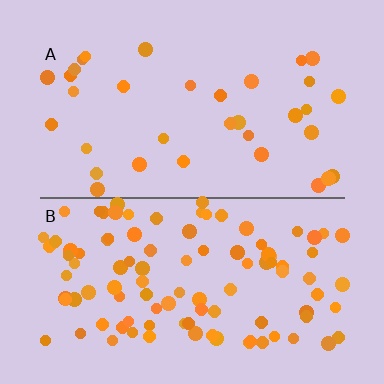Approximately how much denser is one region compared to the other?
Approximately 2.9× — region B over region A.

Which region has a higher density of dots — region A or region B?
B (the bottom).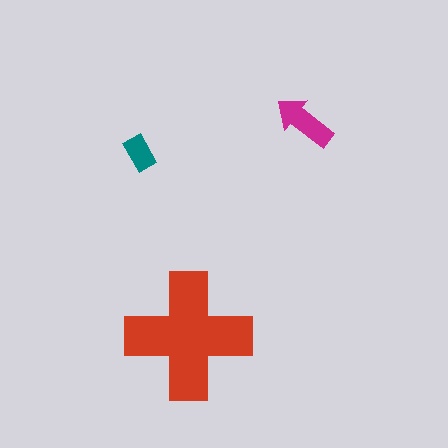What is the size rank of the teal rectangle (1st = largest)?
3rd.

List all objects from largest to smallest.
The red cross, the magenta arrow, the teal rectangle.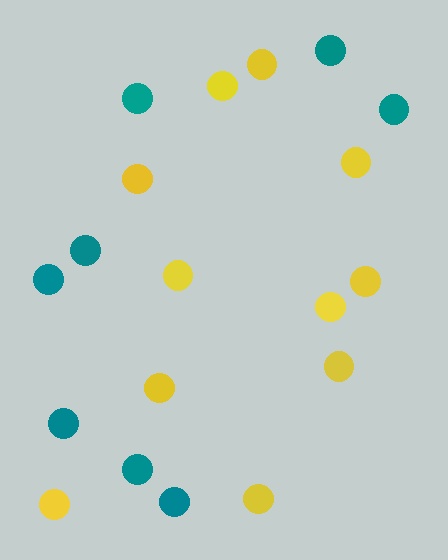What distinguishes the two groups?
There are 2 groups: one group of teal circles (8) and one group of yellow circles (11).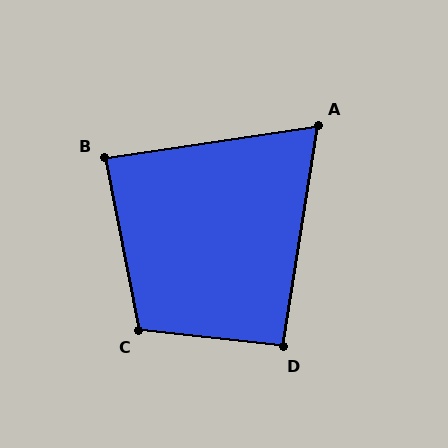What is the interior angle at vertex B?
Approximately 87 degrees (approximately right).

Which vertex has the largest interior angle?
C, at approximately 108 degrees.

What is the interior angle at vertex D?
Approximately 93 degrees (approximately right).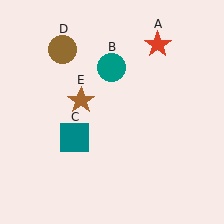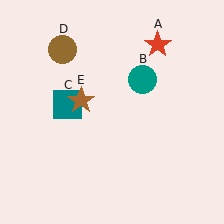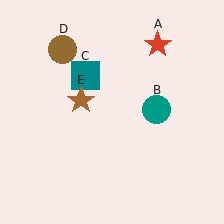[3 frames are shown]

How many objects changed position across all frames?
2 objects changed position: teal circle (object B), teal square (object C).